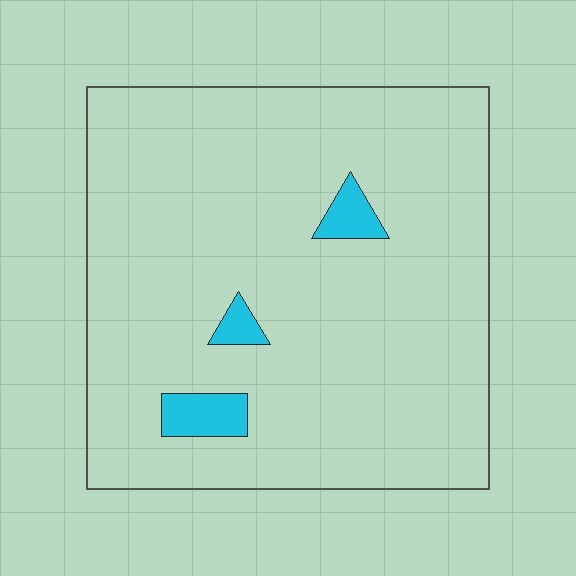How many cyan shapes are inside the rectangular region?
3.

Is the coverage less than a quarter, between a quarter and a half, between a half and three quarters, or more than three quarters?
Less than a quarter.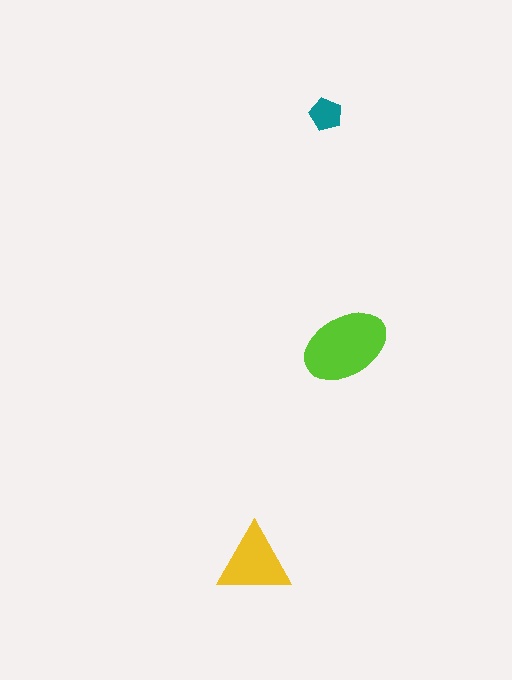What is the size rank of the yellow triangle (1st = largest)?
2nd.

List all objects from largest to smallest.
The lime ellipse, the yellow triangle, the teal pentagon.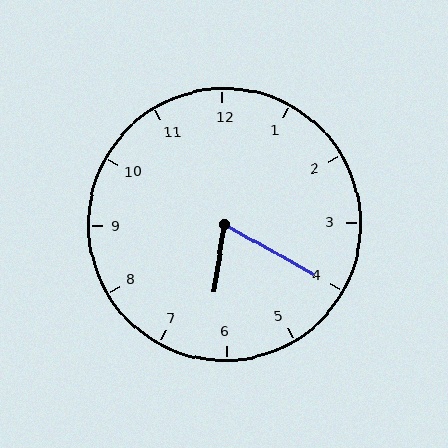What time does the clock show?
6:20.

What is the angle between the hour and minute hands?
Approximately 70 degrees.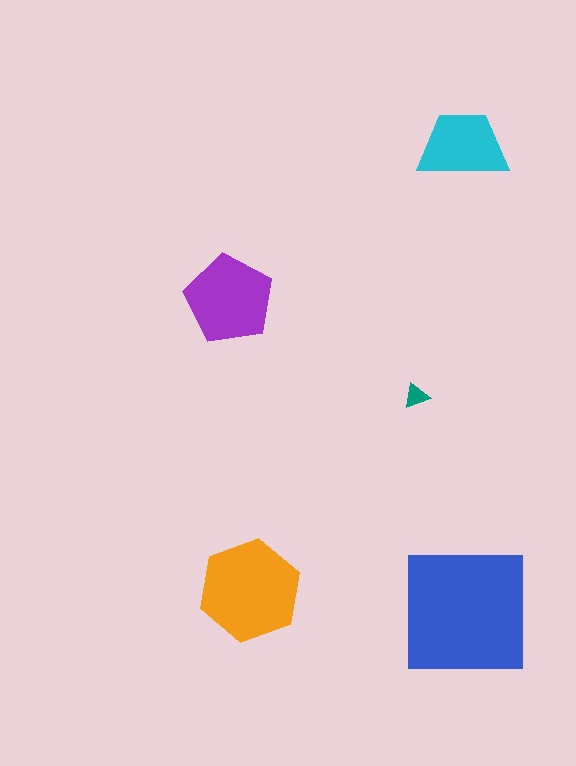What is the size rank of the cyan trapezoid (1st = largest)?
4th.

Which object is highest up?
The cyan trapezoid is topmost.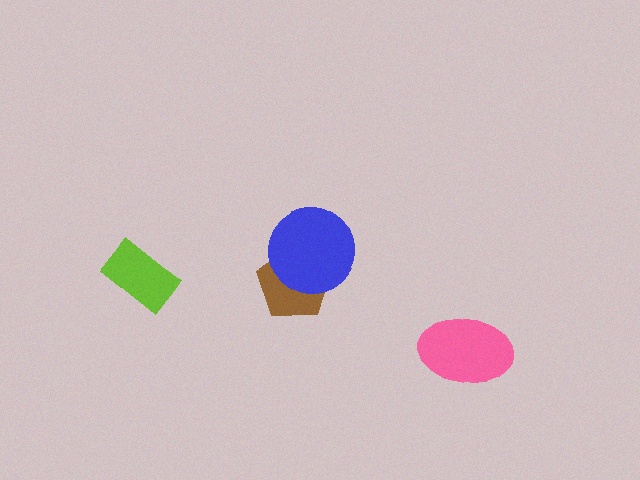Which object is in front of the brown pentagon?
The blue circle is in front of the brown pentagon.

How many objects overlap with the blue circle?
1 object overlaps with the blue circle.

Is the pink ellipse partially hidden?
No, no other shape covers it.